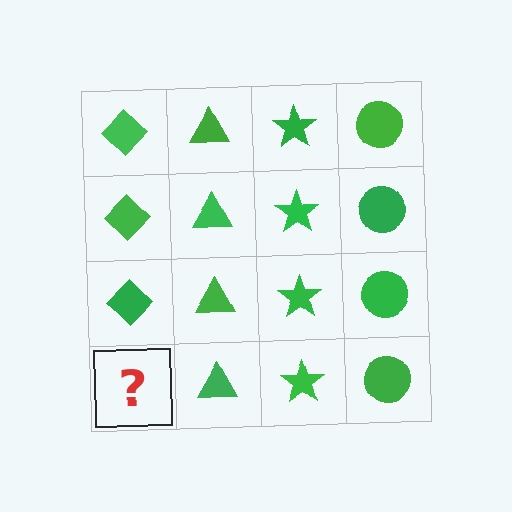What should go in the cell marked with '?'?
The missing cell should contain a green diamond.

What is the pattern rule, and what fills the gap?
The rule is that each column has a consistent shape. The gap should be filled with a green diamond.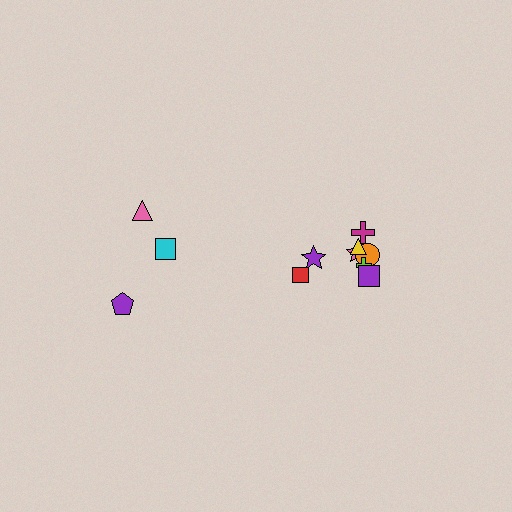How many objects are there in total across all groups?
There are 11 objects.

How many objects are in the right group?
There are 8 objects.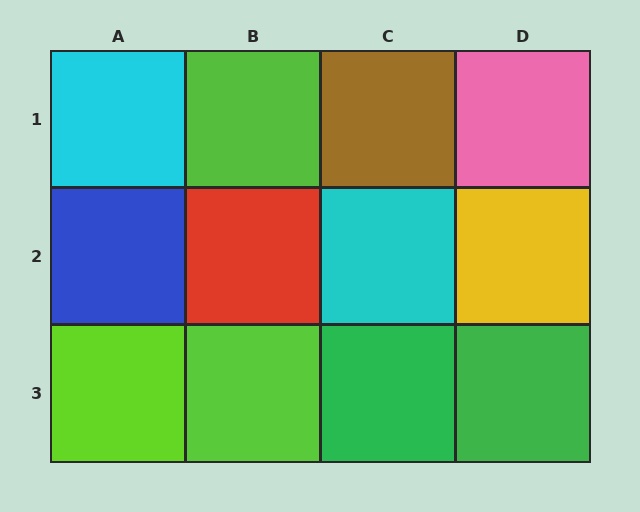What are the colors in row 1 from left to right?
Cyan, lime, brown, pink.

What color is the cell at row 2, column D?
Yellow.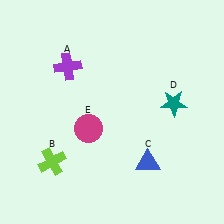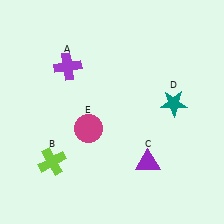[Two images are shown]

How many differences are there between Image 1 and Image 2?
There is 1 difference between the two images.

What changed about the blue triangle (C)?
In Image 1, C is blue. In Image 2, it changed to purple.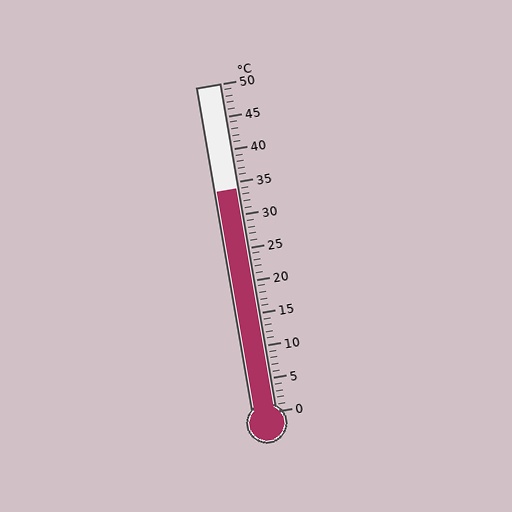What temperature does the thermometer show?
The thermometer shows approximately 34°C.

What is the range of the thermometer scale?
The thermometer scale ranges from 0°C to 50°C.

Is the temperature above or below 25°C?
The temperature is above 25°C.